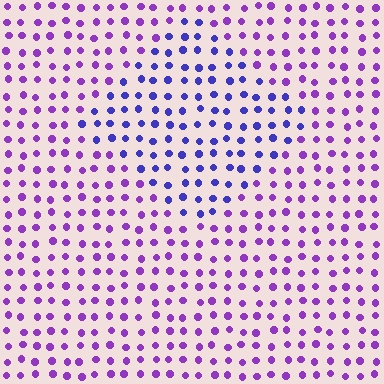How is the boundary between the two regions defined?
The boundary is defined purely by a slight shift in hue (about 37 degrees). Spacing, size, and orientation are identical on both sides.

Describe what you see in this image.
The image is filled with small purple elements in a uniform arrangement. A diamond-shaped region is visible where the elements are tinted to a slightly different hue, forming a subtle color boundary.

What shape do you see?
I see a diamond.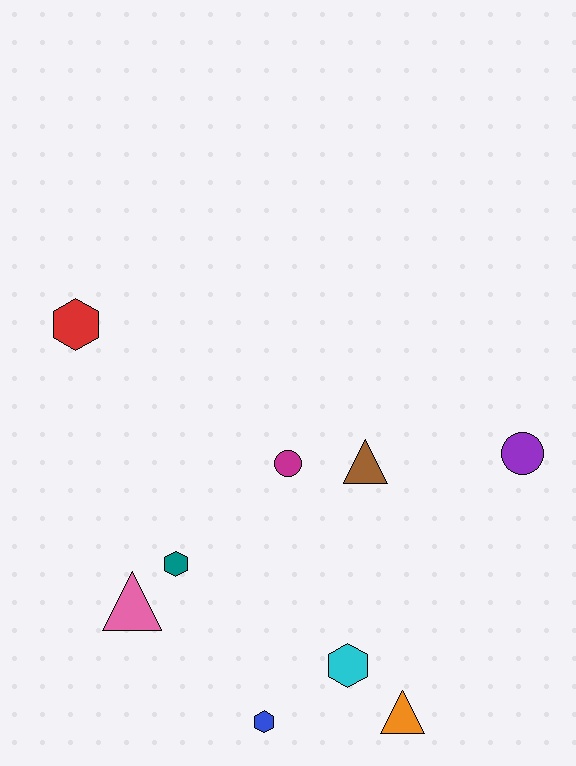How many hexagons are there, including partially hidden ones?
There are 4 hexagons.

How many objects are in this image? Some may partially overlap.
There are 9 objects.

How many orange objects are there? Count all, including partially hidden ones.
There is 1 orange object.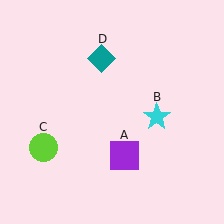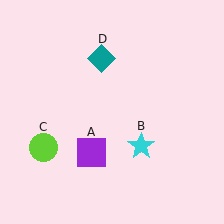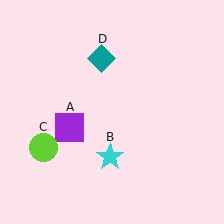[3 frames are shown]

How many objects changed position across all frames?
2 objects changed position: purple square (object A), cyan star (object B).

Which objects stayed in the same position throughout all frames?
Lime circle (object C) and teal diamond (object D) remained stationary.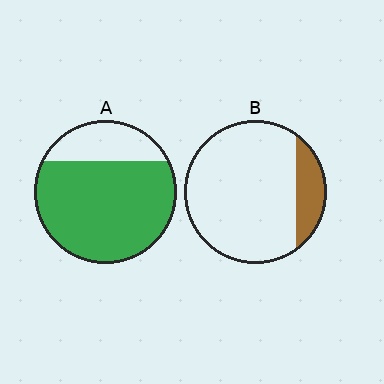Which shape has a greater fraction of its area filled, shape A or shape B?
Shape A.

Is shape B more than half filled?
No.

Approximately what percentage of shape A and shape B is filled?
A is approximately 75% and B is approximately 15%.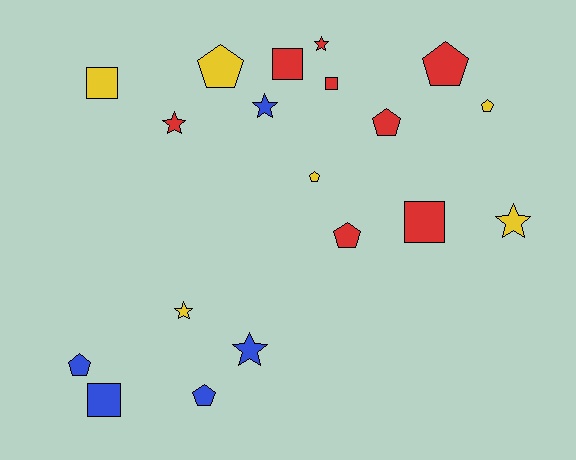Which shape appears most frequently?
Pentagon, with 8 objects.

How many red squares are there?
There are 3 red squares.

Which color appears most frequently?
Red, with 8 objects.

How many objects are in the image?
There are 19 objects.